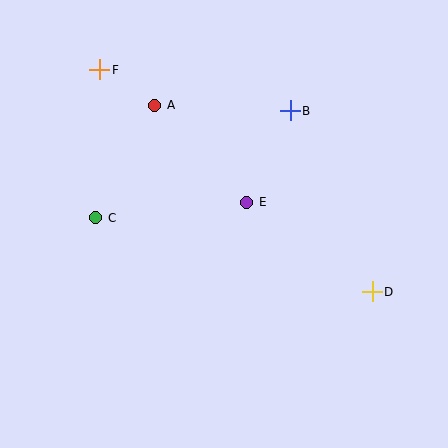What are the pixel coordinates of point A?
Point A is at (155, 105).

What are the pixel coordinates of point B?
Point B is at (290, 111).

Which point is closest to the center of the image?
Point E at (247, 202) is closest to the center.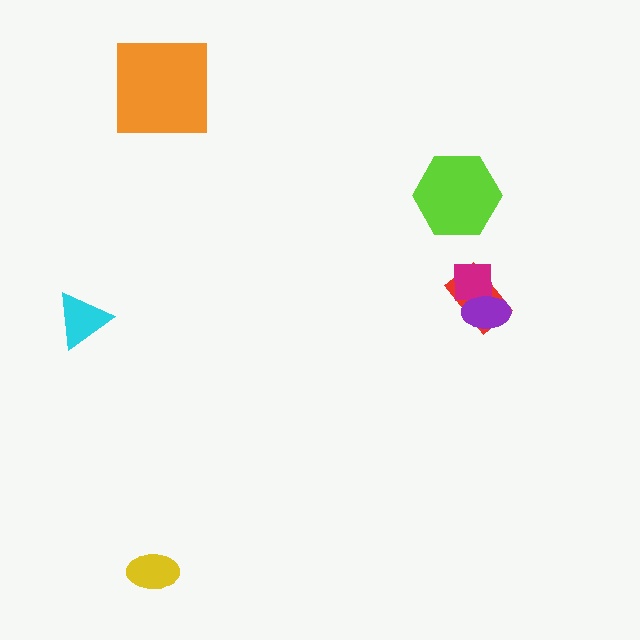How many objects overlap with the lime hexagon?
0 objects overlap with the lime hexagon.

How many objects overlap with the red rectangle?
2 objects overlap with the red rectangle.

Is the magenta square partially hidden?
Yes, it is partially covered by another shape.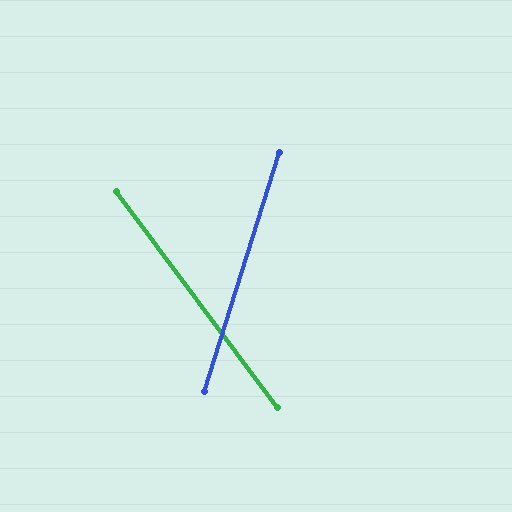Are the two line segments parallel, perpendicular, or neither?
Neither parallel nor perpendicular — they differ by about 54°.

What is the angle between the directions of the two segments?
Approximately 54 degrees.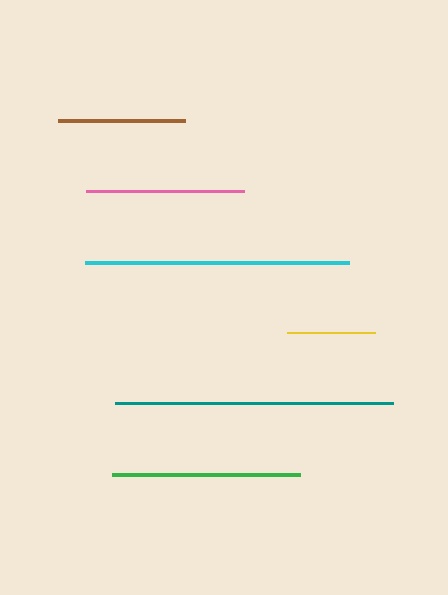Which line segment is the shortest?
The yellow line is the shortest at approximately 88 pixels.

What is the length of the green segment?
The green segment is approximately 188 pixels long.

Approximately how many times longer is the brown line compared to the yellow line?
The brown line is approximately 1.4 times the length of the yellow line.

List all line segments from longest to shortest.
From longest to shortest: teal, cyan, green, pink, brown, yellow.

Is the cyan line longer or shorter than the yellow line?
The cyan line is longer than the yellow line.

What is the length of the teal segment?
The teal segment is approximately 278 pixels long.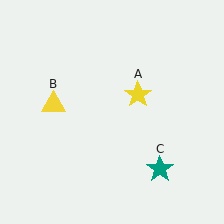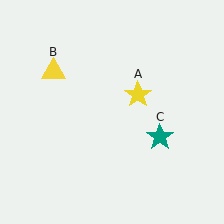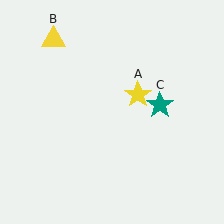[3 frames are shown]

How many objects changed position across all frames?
2 objects changed position: yellow triangle (object B), teal star (object C).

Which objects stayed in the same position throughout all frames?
Yellow star (object A) remained stationary.